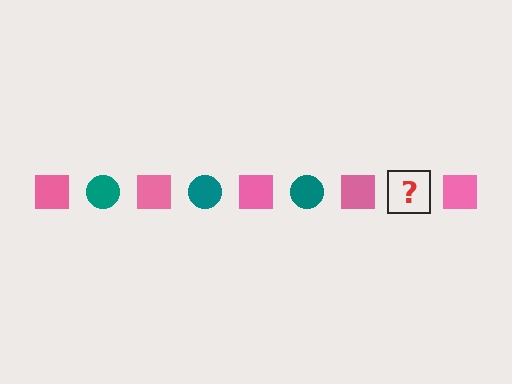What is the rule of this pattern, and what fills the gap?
The rule is that the pattern alternates between pink square and teal circle. The gap should be filled with a teal circle.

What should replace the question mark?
The question mark should be replaced with a teal circle.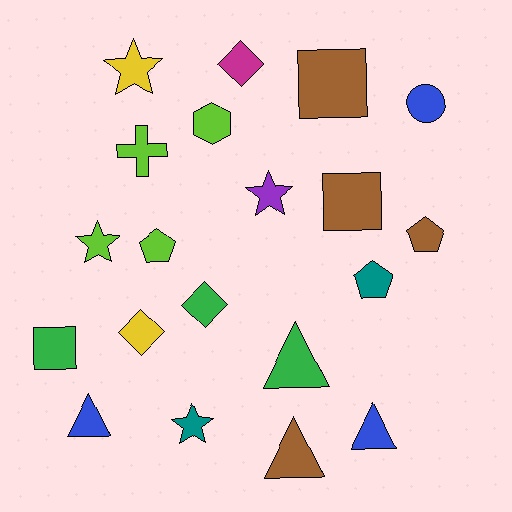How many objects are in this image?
There are 20 objects.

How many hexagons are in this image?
There is 1 hexagon.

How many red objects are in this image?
There are no red objects.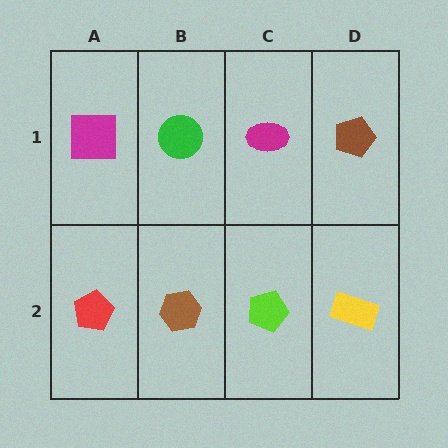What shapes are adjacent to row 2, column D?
A brown pentagon (row 1, column D), a lime pentagon (row 2, column C).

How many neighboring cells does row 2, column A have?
2.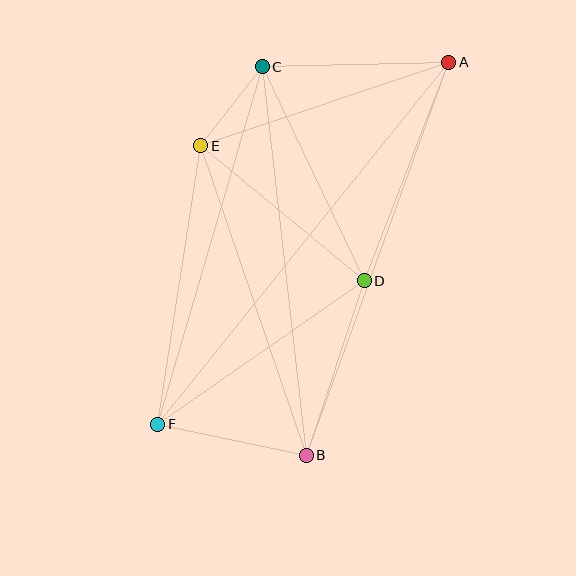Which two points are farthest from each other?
Points A and F are farthest from each other.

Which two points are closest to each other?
Points C and E are closest to each other.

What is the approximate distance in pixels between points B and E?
The distance between B and E is approximately 327 pixels.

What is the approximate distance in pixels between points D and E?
The distance between D and E is approximately 212 pixels.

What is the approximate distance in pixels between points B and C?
The distance between B and C is approximately 391 pixels.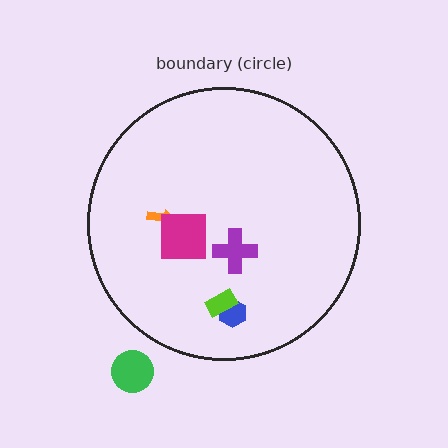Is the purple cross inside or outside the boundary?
Inside.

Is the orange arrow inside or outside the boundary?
Inside.